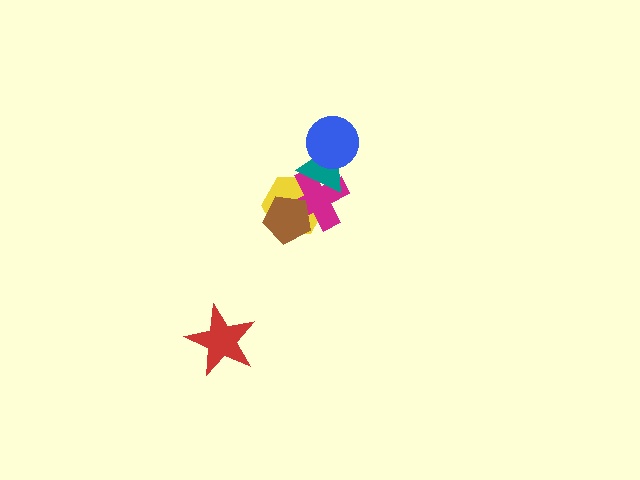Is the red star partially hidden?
No, no other shape covers it.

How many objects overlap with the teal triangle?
3 objects overlap with the teal triangle.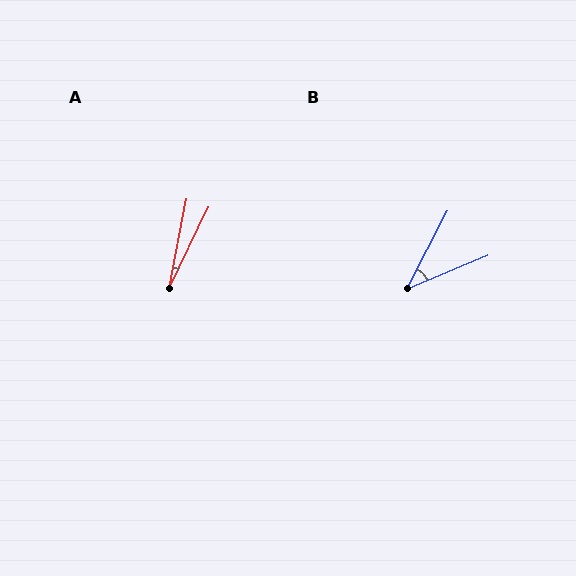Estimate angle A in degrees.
Approximately 15 degrees.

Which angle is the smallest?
A, at approximately 15 degrees.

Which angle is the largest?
B, at approximately 40 degrees.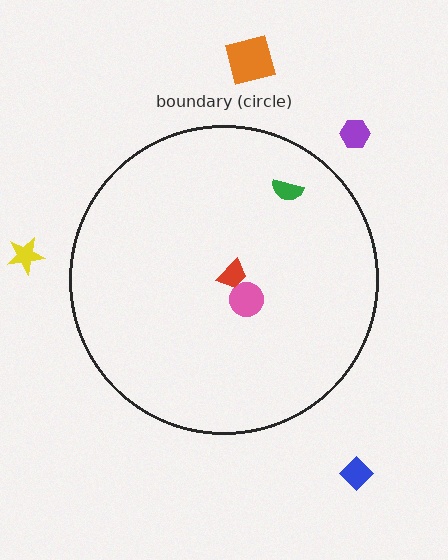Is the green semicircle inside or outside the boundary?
Inside.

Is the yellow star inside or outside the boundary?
Outside.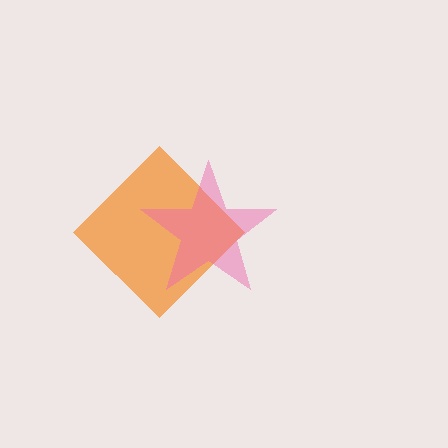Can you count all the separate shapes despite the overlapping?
Yes, there are 2 separate shapes.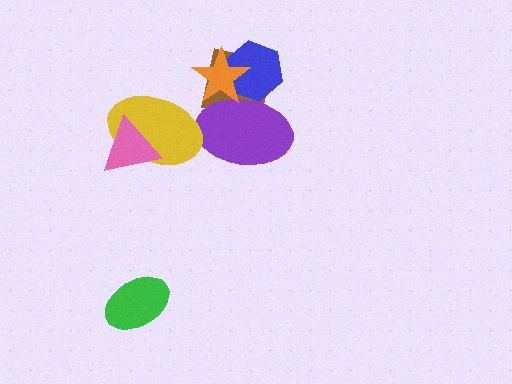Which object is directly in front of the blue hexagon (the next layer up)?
The purple ellipse is directly in front of the blue hexagon.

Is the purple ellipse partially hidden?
Yes, it is partially covered by another shape.